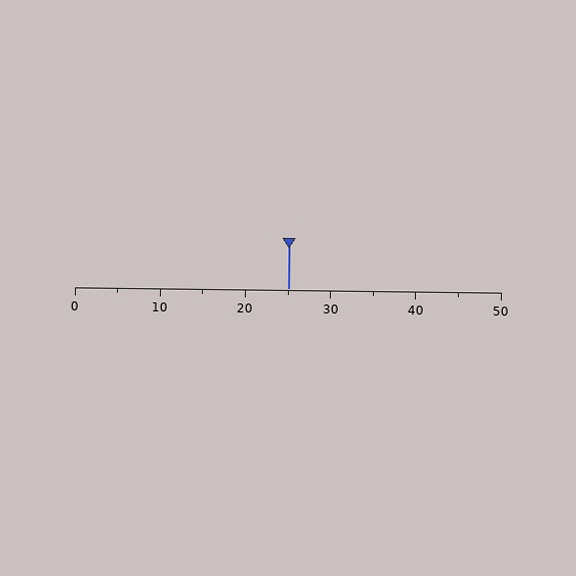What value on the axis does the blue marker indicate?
The marker indicates approximately 25.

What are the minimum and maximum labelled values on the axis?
The axis runs from 0 to 50.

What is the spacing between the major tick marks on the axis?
The major ticks are spaced 10 apart.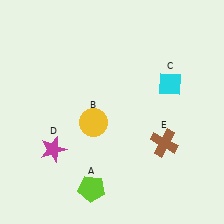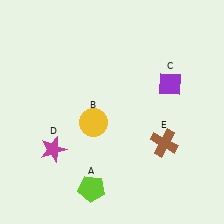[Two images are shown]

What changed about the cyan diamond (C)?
In Image 1, C is cyan. In Image 2, it changed to purple.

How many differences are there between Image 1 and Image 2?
There is 1 difference between the two images.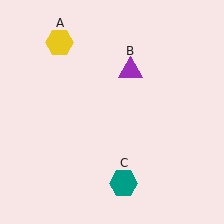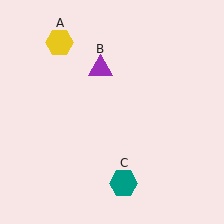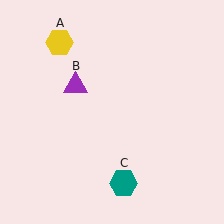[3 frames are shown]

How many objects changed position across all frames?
1 object changed position: purple triangle (object B).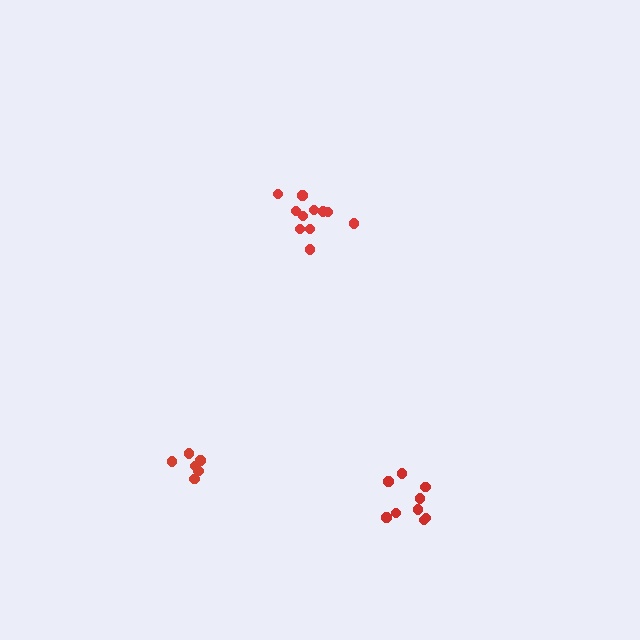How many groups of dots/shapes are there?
There are 3 groups.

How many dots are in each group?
Group 1: 9 dots, Group 2: 6 dots, Group 3: 11 dots (26 total).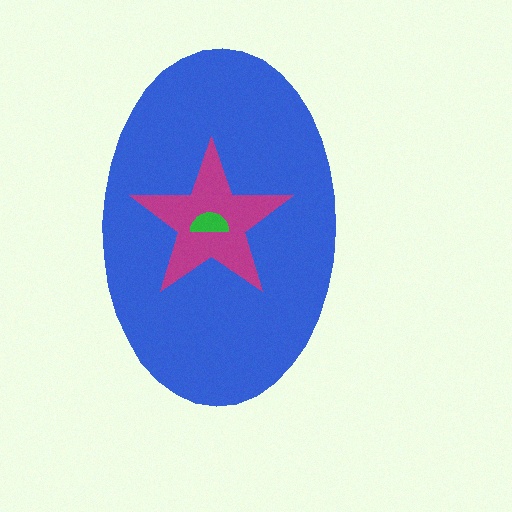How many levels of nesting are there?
3.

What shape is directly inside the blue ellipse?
The magenta star.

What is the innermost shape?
The green semicircle.